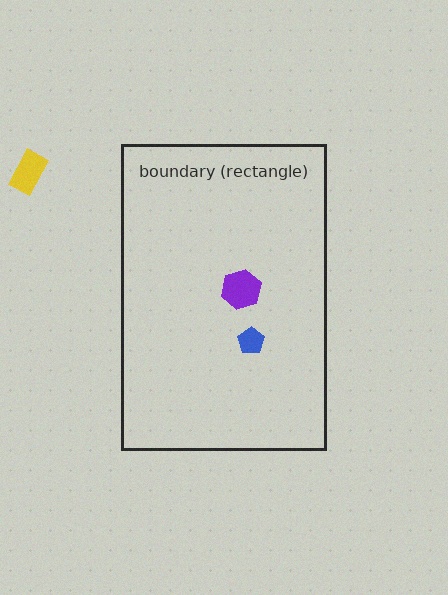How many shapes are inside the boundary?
2 inside, 1 outside.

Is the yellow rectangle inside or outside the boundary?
Outside.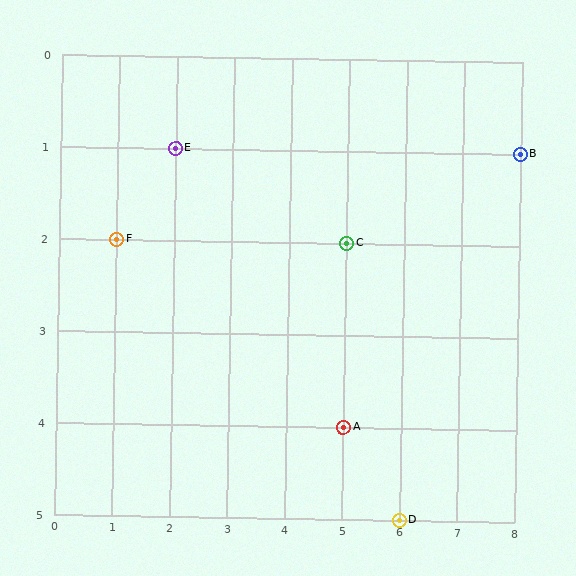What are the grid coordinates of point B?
Point B is at grid coordinates (8, 1).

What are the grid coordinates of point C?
Point C is at grid coordinates (5, 2).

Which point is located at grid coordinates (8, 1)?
Point B is at (8, 1).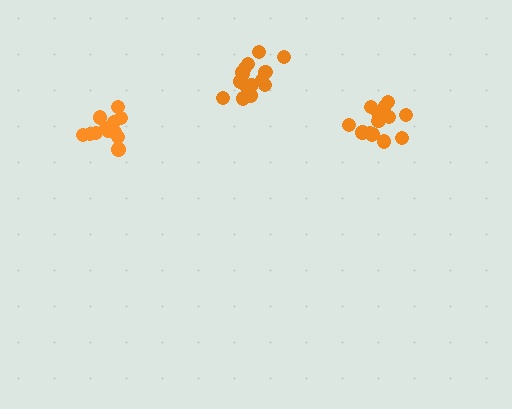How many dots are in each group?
Group 1: 12 dots, Group 2: 14 dots, Group 3: 17 dots (43 total).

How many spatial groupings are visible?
There are 3 spatial groupings.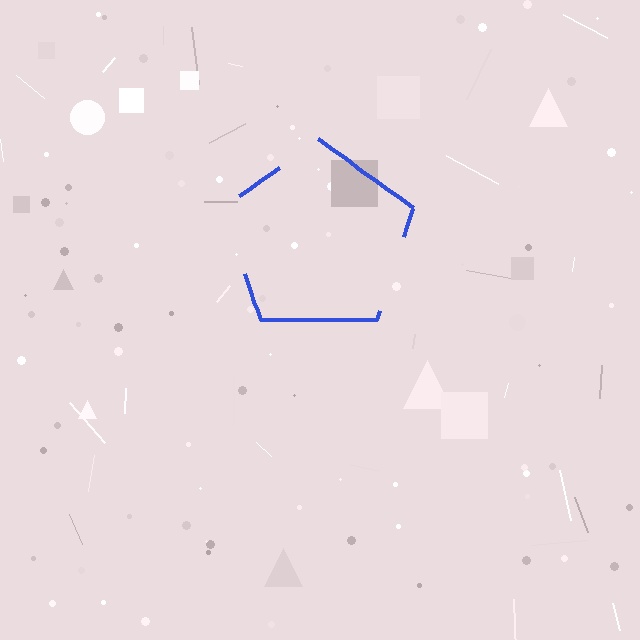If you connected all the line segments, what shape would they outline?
They would outline a pentagon.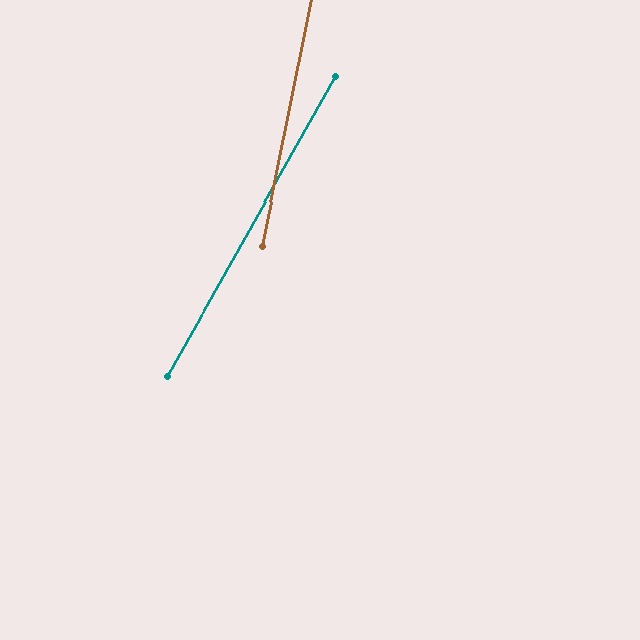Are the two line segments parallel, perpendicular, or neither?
Neither parallel nor perpendicular — they differ by about 18°.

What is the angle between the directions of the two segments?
Approximately 18 degrees.